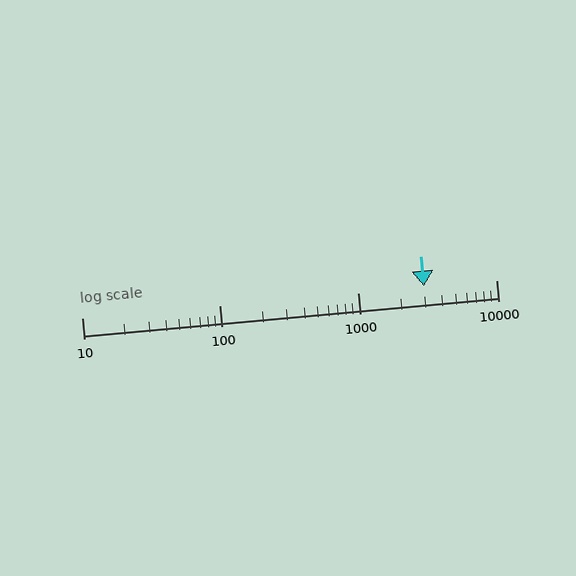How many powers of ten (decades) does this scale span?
The scale spans 3 decades, from 10 to 10000.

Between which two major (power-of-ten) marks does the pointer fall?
The pointer is between 1000 and 10000.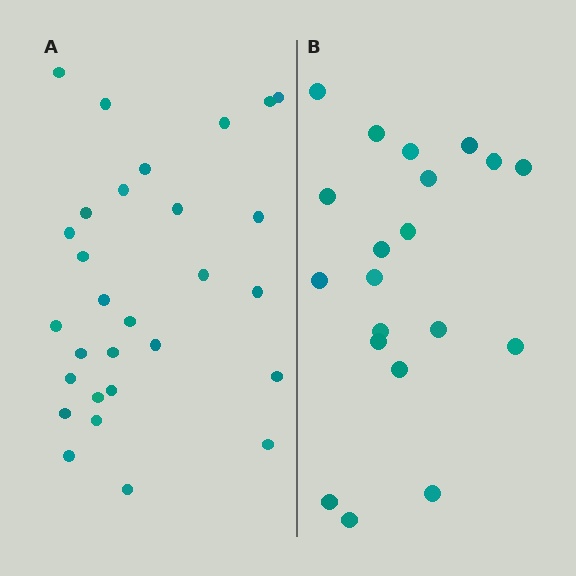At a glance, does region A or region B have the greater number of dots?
Region A (the left region) has more dots.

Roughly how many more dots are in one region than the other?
Region A has roughly 8 or so more dots than region B.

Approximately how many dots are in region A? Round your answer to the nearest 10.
About 30 dots. (The exact count is 29, which rounds to 30.)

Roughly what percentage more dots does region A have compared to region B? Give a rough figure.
About 45% more.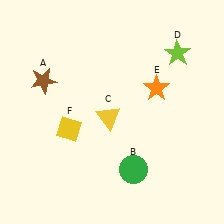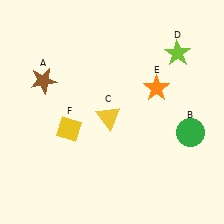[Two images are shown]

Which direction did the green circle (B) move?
The green circle (B) moved right.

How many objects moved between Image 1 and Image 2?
1 object moved between the two images.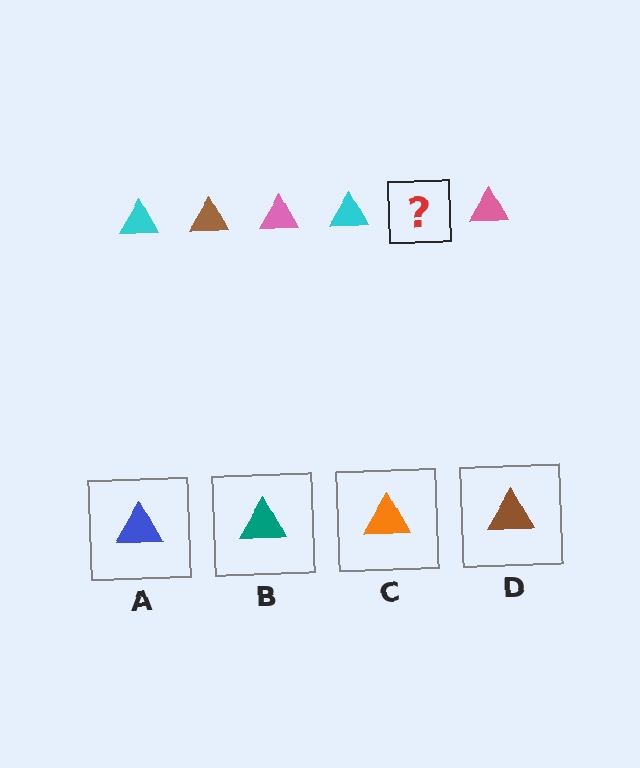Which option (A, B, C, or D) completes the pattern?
D.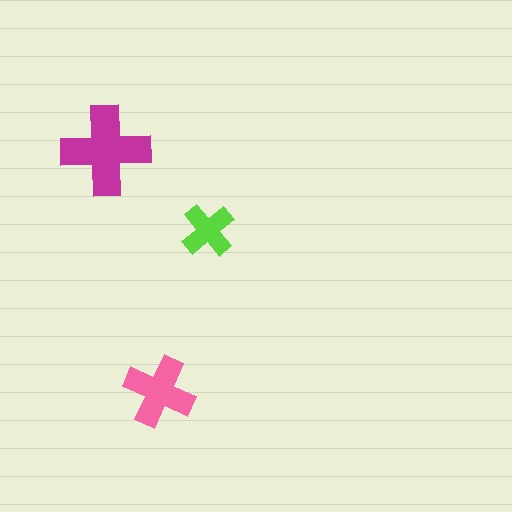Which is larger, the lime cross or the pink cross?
The pink one.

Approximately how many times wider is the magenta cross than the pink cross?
About 1.5 times wider.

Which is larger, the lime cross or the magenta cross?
The magenta one.